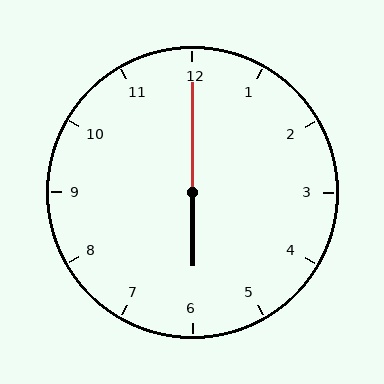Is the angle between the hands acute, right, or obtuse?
It is obtuse.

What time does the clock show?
6:00.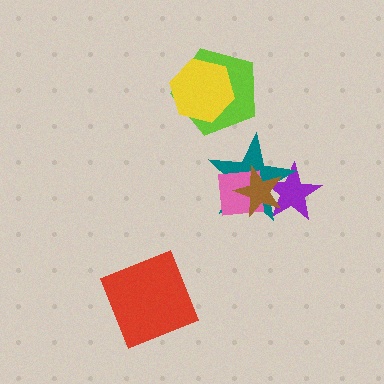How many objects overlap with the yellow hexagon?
1 object overlaps with the yellow hexagon.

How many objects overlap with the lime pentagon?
1 object overlaps with the lime pentagon.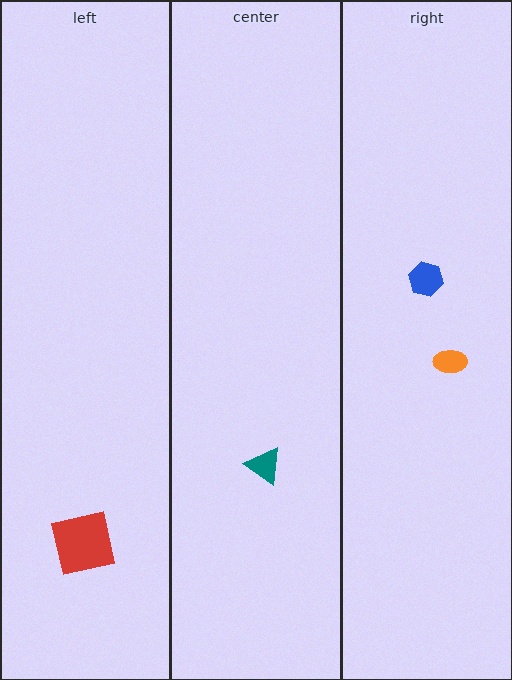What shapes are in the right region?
The orange ellipse, the blue hexagon.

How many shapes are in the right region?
2.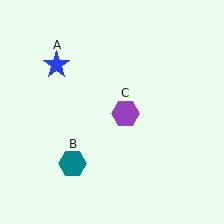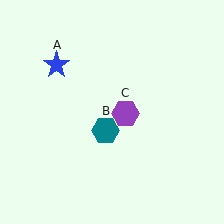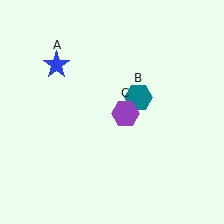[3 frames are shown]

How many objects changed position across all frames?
1 object changed position: teal hexagon (object B).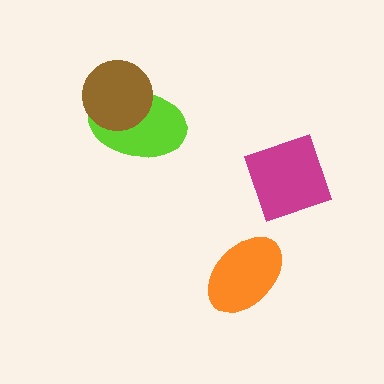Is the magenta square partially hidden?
No, no other shape covers it.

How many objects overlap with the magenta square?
0 objects overlap with the magenta square.